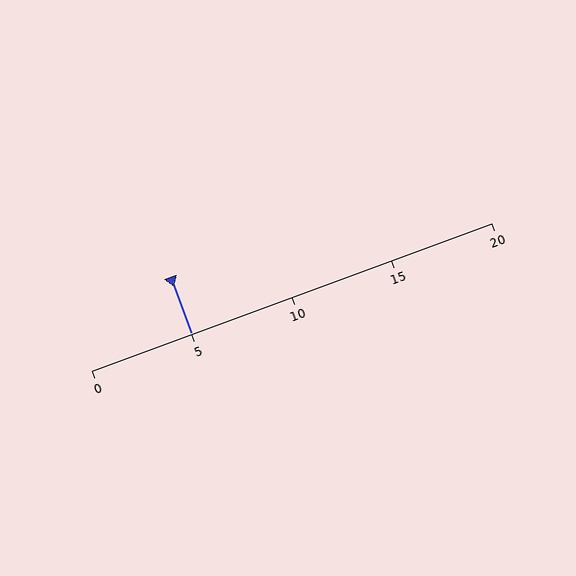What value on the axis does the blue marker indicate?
The marker indicates approximately 5.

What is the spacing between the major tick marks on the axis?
The major ticks are spaced 5 apart.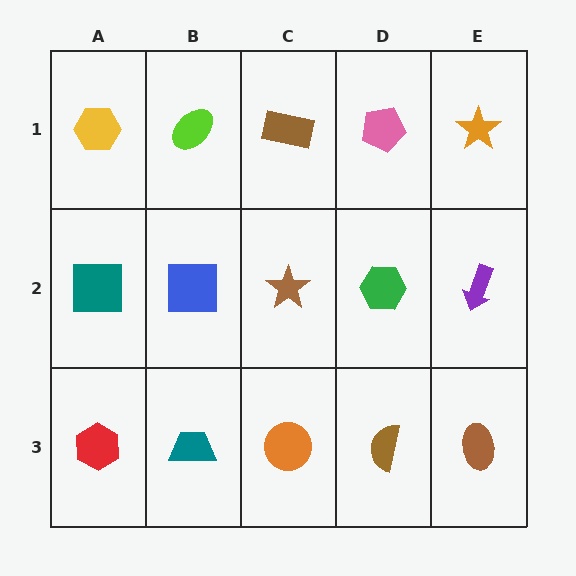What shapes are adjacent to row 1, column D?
A green hexagon (row 2, column D), a brown rectangle (row 1, column C), an orange star (row 1, column E).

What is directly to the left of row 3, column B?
A red hexagon.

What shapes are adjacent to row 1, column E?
A purple arrow (row 2, column E), a pink pentagon (row 1, column D).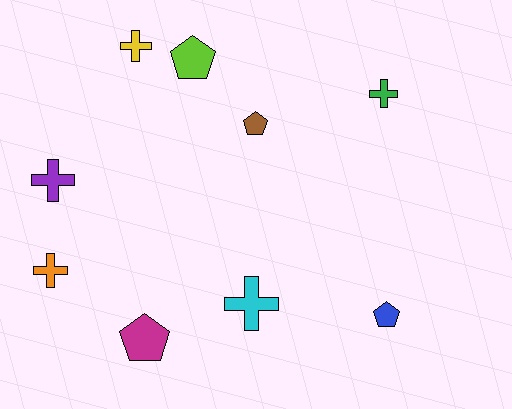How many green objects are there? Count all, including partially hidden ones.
There is 1 green object.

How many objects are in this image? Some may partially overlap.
There are 9 objects.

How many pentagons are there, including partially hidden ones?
There are 4 pentagons.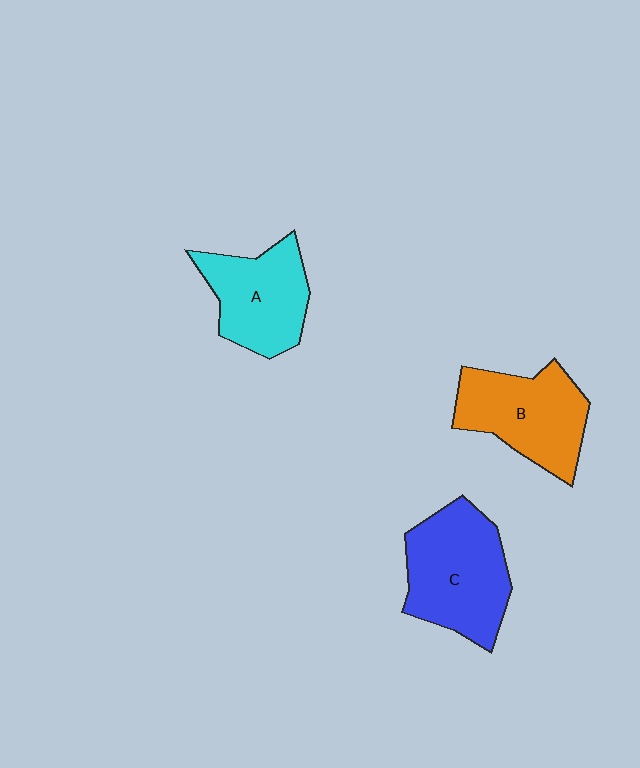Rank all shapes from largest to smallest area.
From largest to smallest: C (blue), B (orange), A (cyan).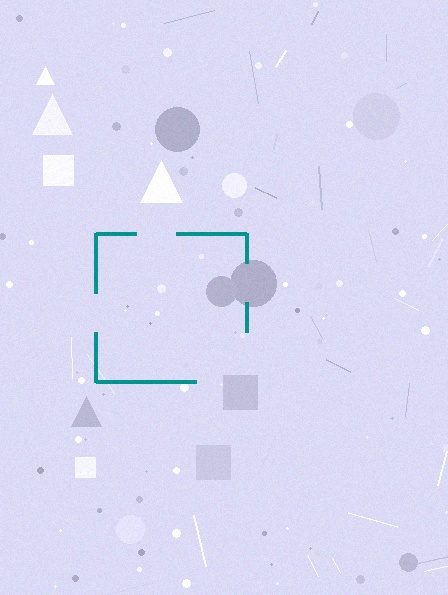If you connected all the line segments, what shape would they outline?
They would outline a square.